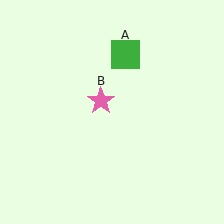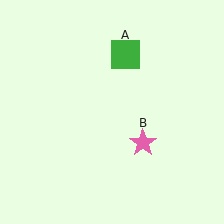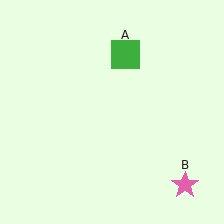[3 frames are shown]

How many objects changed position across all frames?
1 object changed position: pink star (object B).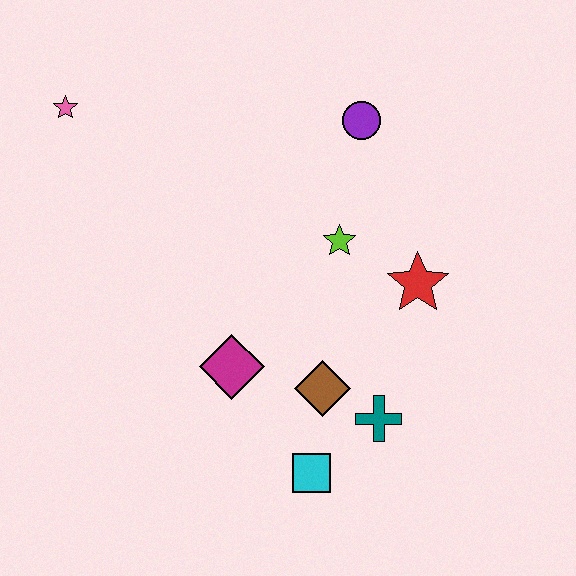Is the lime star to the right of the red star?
No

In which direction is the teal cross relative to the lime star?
The teal cross is below the lime star.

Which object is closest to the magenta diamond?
The brown diamond is closest to the magenta diamond.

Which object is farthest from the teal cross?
The pink star is farthest from the teal cross.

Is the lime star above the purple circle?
No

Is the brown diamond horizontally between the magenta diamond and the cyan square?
No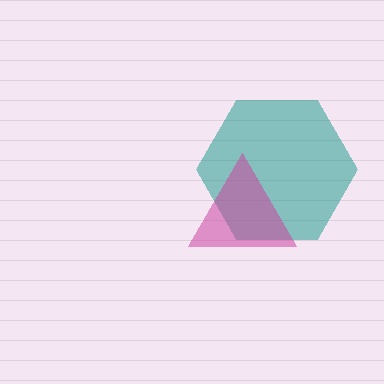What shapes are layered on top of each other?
The layered shapes are: a teal hexagon, a magenta triangle.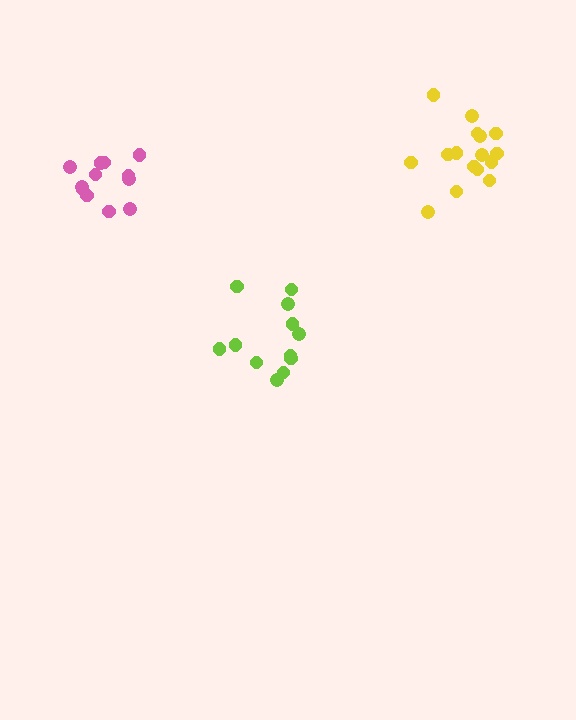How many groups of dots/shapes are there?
There are 3 groups.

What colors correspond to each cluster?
The clusters are colored: pink, yellow, lime.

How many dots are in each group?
Group 1: 12 dots, Group 2: 16 dots, Group 3: 12 dots (40 total).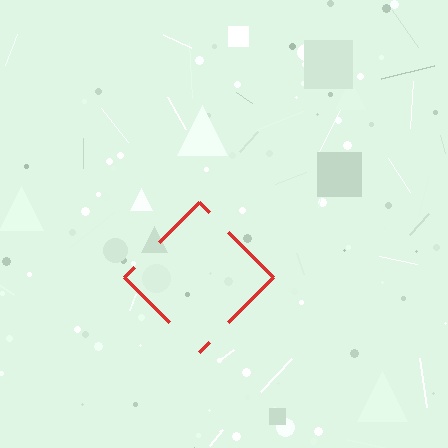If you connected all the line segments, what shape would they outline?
They would outline a diamond.